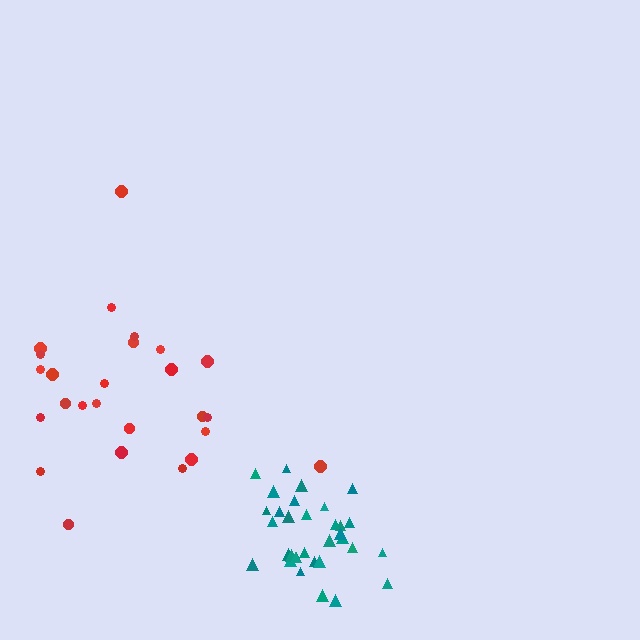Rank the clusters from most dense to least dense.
teal, red.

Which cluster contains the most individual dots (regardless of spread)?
Teal (33).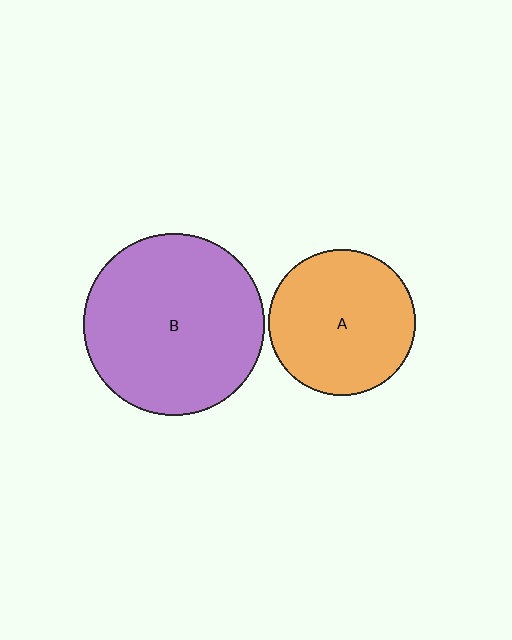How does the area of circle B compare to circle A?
Approximately 1.5 times.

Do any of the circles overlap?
No, none of the circles overlap.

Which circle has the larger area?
Circle B (purple).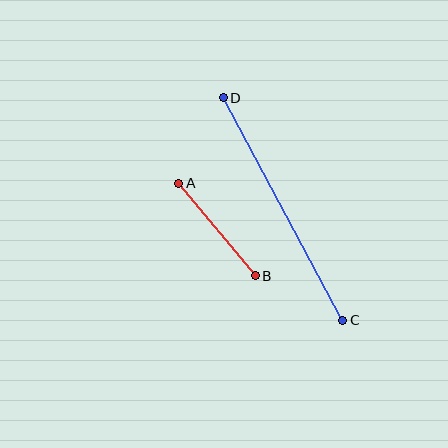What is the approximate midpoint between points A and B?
The midpoint is at approximately (217, 230) pixels.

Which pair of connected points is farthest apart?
Points C and D are farthest apart.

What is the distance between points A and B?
The distance is approximately 120 pixels.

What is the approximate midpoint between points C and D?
The midpoint is at approximately (283, 209) pixels.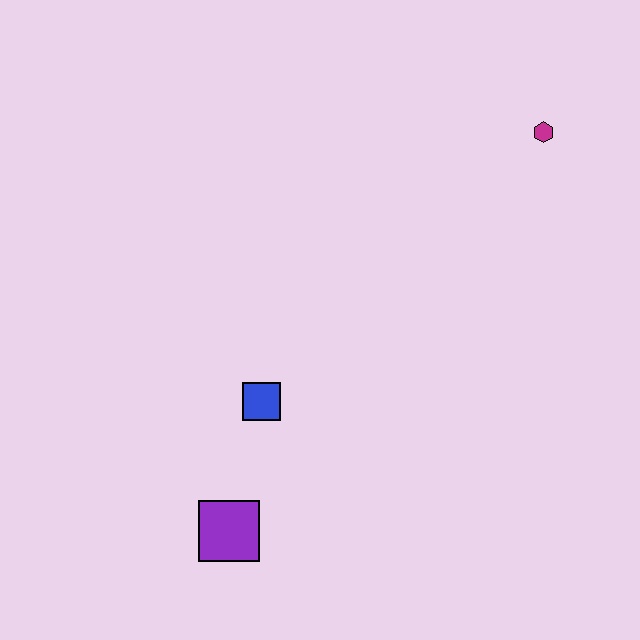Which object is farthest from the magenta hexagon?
The purple square is farthest from the magenta hexagon.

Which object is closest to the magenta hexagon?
The blue square is closest to the magenta hexagon.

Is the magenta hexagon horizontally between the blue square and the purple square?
No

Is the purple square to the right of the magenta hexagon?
No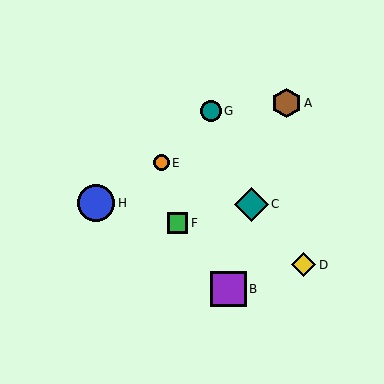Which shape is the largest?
The blue circle (labeled H) is the largest.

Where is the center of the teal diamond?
The center of the teal diamond is at (252, 204).